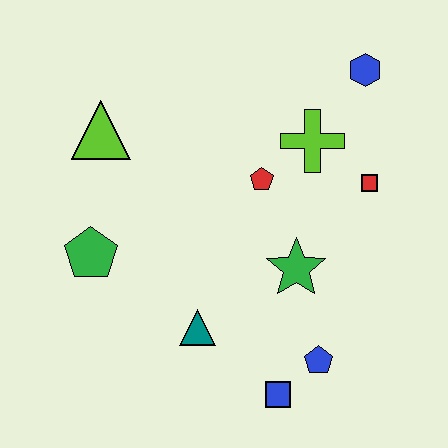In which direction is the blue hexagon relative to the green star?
The blue hexagon is above the green star.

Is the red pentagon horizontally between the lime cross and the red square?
No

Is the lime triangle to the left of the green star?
Yes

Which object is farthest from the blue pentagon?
The lime triangle is farthest from the blue pentagon.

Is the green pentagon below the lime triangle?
Yes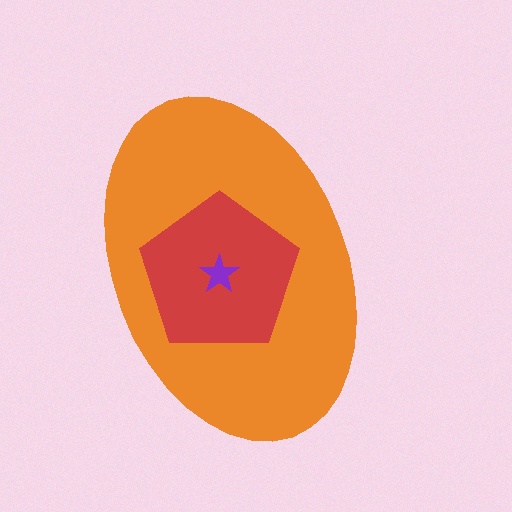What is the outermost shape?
The orange ellipse.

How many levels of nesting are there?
3.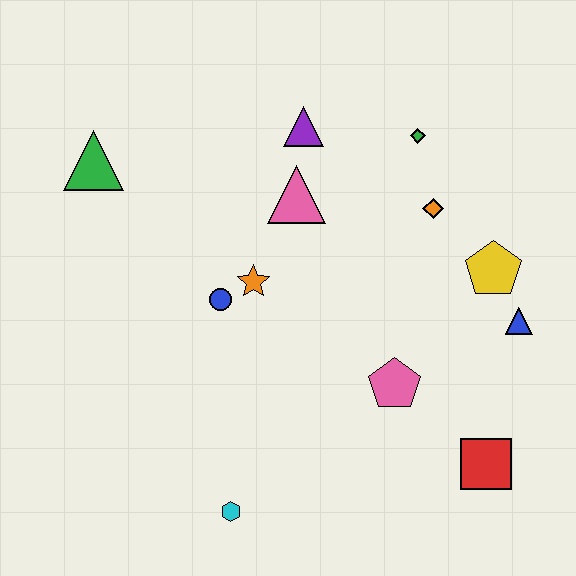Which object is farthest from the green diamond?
The cyan hexagon is farthest from the green diamond.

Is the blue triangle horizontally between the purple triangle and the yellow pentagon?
No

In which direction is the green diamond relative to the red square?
The green diamond is above the red square.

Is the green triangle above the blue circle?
Yes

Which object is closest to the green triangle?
The blue circle is closest to the green triangle.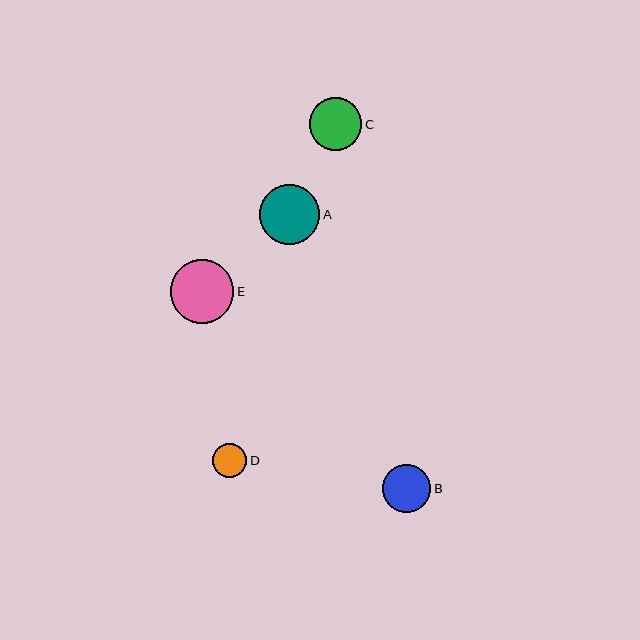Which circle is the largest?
Circle E is the largest with a size of approximately 63 pixels.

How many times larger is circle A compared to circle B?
Circle A is approximately 1.2 times the size of circle B.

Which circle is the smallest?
Circle D is the smallest with a size of approximately 34 pixels.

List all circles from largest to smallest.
From largest to smallest: E, A, C, B, D.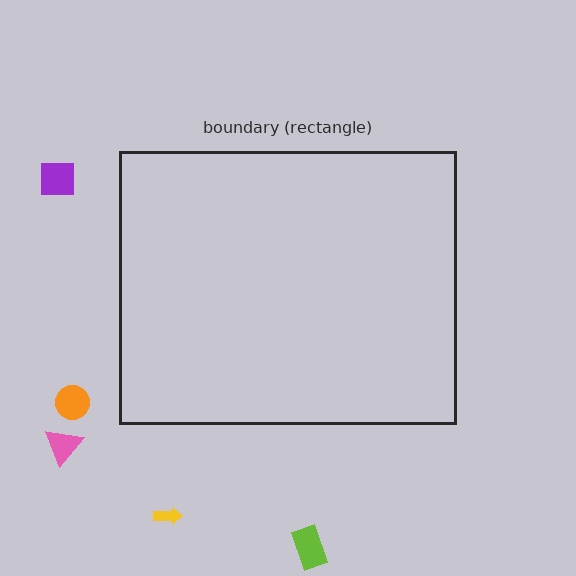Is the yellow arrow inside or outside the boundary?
Outside.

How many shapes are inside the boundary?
0 inside, 5 outside.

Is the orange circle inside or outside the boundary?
Outside.